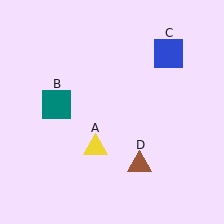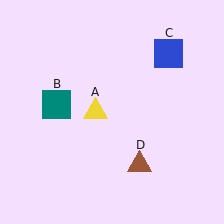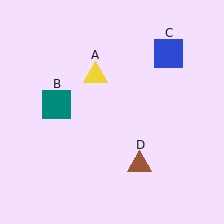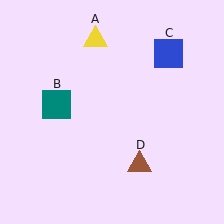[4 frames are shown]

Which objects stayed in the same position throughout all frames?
Teal square (object B) and blue square (object C) and brown triangle (object D) remained stationary.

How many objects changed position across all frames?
1 object changed position: yellow triangle (object A).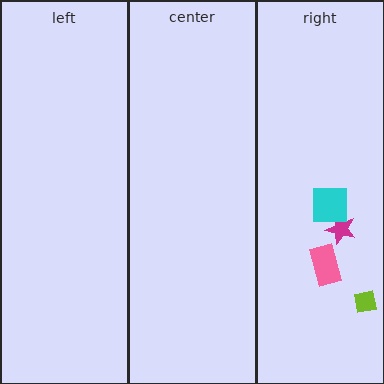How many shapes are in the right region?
4.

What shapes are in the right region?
The pink rectangle, the magenta star, the lime square, the cyan square.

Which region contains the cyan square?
The right region.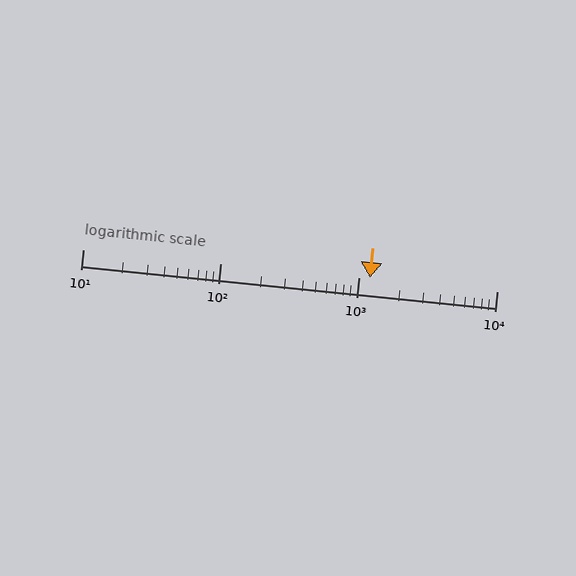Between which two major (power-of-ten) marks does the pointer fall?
The pointer is between 1000 and 10000.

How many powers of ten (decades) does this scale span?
The scale spans 3 decades, from 10 to 10000.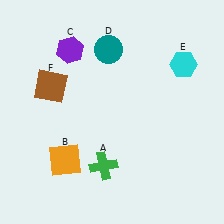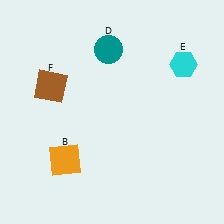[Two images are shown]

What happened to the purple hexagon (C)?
The purple hexagon (C) was removed in Image 2. It was in the top-left area of Image 1.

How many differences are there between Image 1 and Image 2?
There are 2 differences between the two images.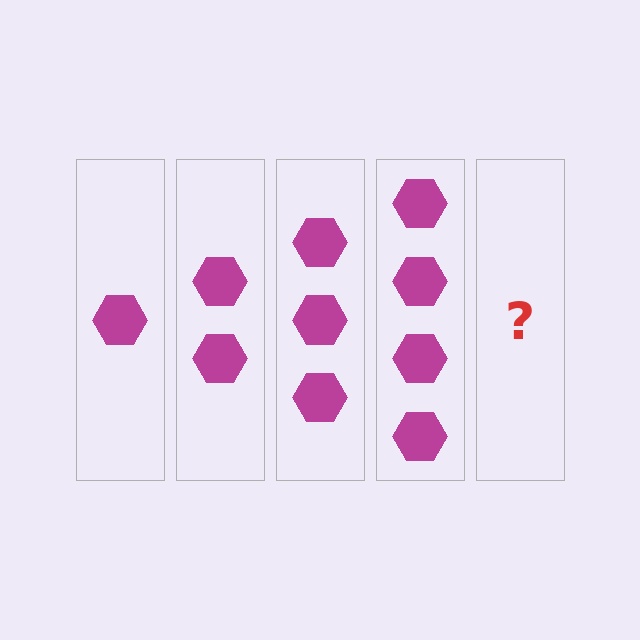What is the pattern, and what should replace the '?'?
The pattern is that each step adds one more hexagon. The '?' should be 5 hexagons.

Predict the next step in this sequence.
The next step is 5 hexagons.